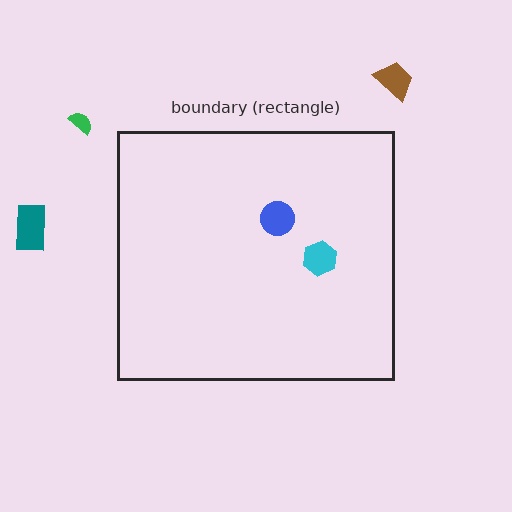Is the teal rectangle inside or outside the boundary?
Outside.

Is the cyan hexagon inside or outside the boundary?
Inside.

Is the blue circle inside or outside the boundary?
Inside.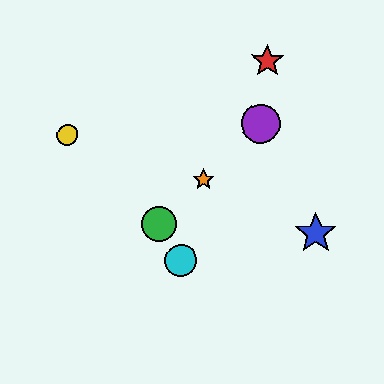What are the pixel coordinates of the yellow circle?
The yellow circle is at (67, 135).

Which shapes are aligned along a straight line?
The green circle, the purple circle, the orange star are aligned along a straight line.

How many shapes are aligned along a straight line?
3 shapes (the green circle, the purple circle, the orange star) are aligned along a straight line.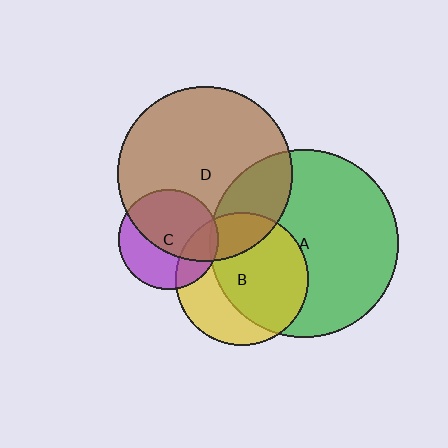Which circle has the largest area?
Circle A (green).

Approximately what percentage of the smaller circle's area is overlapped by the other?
Approximately 60%.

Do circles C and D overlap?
Yes.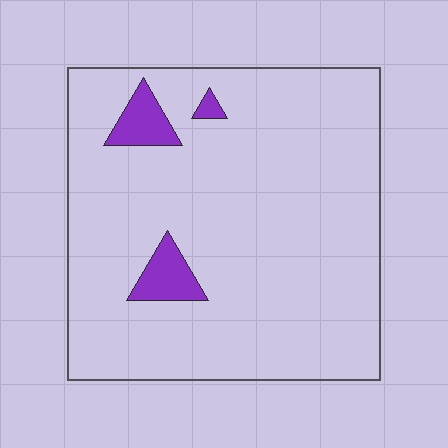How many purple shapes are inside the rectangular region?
3.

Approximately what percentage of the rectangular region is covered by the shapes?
Approximately 5%.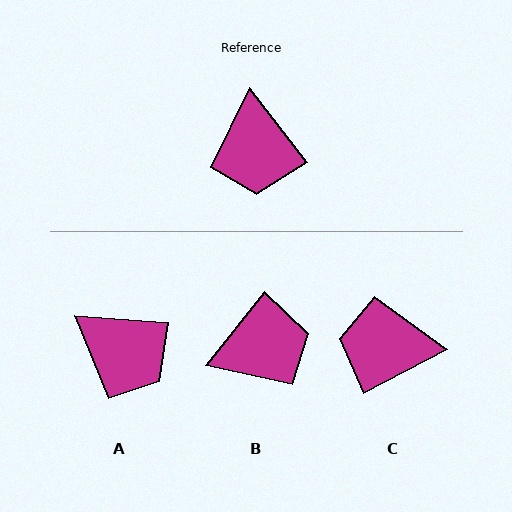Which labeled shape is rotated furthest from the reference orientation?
B, about 104 degrees away.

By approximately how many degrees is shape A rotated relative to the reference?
Approximately 49 degrees counter-clockwise.